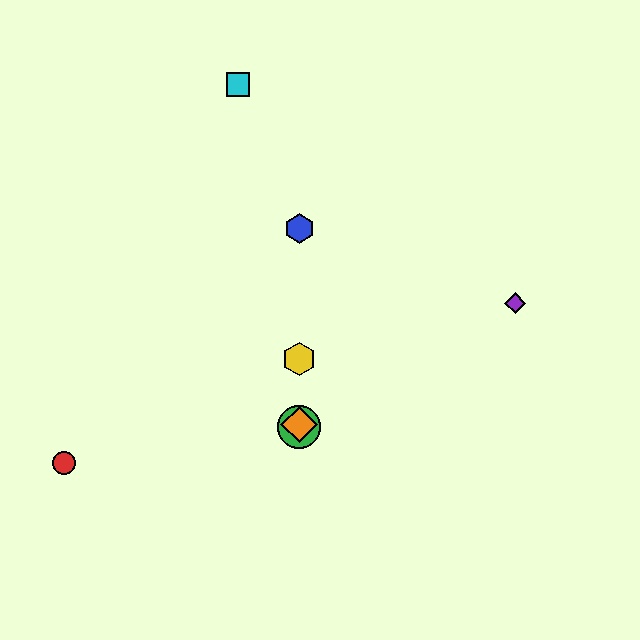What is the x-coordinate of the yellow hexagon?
The yellow hexagon is at x≈299.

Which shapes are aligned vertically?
The blue hexagon, the green circle, the yellow hexagon, the orange diamond are aligned vertically.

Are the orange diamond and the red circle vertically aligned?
No, the orange diamond is at x≈299 and the red circle is at x≈64.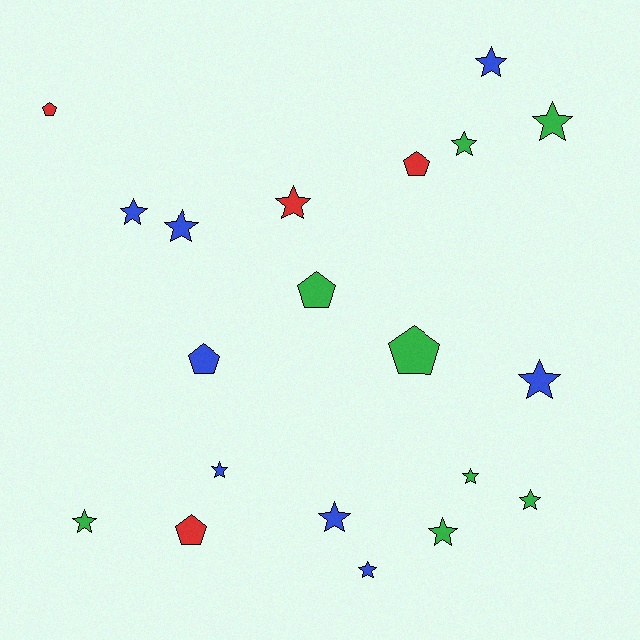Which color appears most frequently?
Green, with 8 objects.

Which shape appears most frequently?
Star, with 14 objects.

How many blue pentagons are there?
There is 1 blue pentagon.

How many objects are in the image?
There are 20 objects.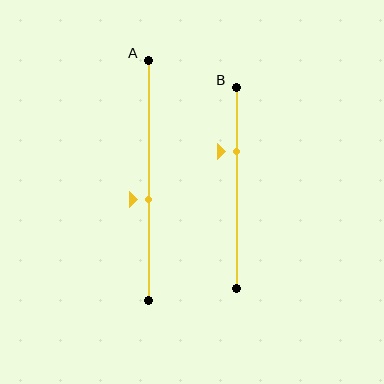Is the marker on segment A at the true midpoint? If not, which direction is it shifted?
No, the marker on segment A is shifted downward by about 8% of the segment length.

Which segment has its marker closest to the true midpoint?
Segment A has its marker closest to the true midpoint.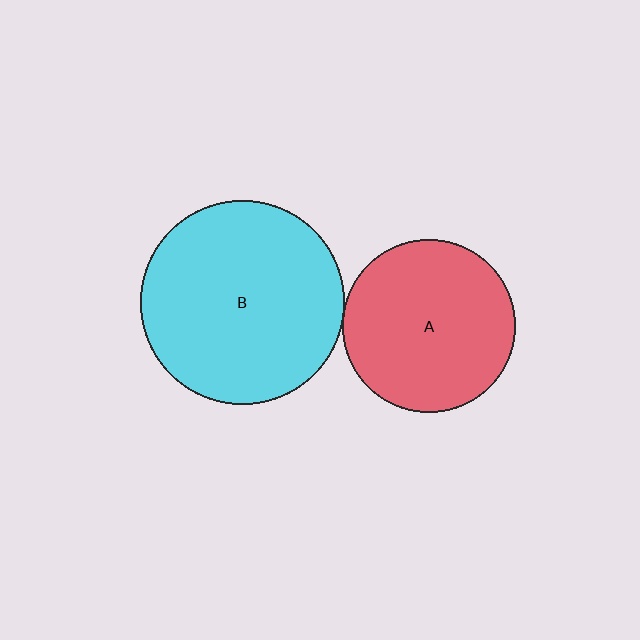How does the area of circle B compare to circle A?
Approximately 1.4 times.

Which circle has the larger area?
Circle B (cyan).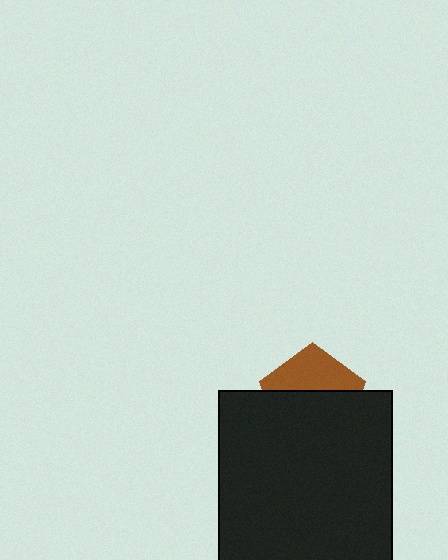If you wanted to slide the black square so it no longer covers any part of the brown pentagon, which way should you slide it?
Slide it down — that is the most direct way to separate the two shapes.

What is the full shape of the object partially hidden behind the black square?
The partially hidden object is a brown pentagon.